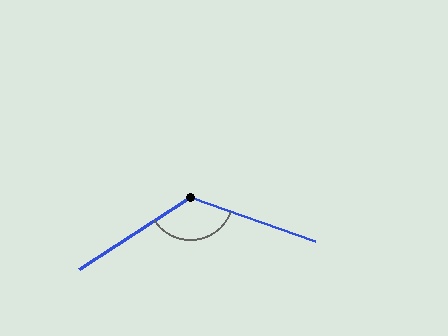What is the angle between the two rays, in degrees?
Approximately 128 degrees.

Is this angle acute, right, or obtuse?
It is obtuse.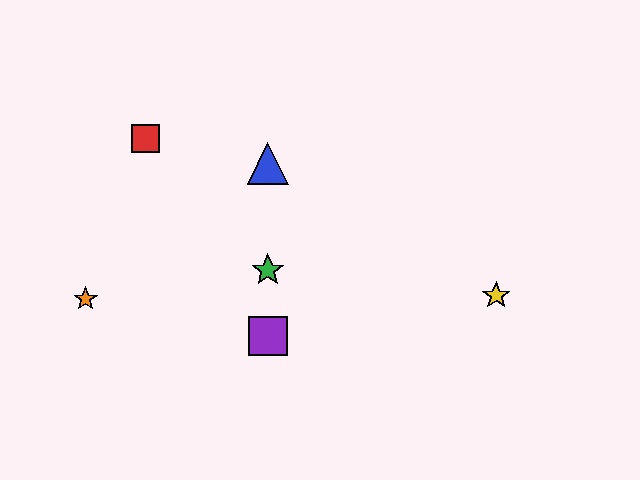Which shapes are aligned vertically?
The blue triangle, the green star, the purple square are aligned vertically.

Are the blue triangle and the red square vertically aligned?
No, the blue triangle is at x≈268 and the red square is at x≈146.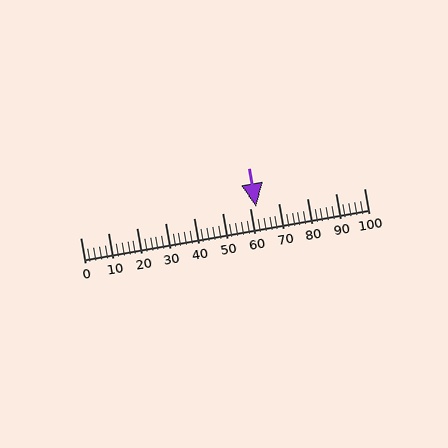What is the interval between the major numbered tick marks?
The major tick marks are spaced 10 units apart.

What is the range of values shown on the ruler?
The ruler shows values from 0 to 100.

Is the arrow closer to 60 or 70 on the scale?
The arrow is closer to 60.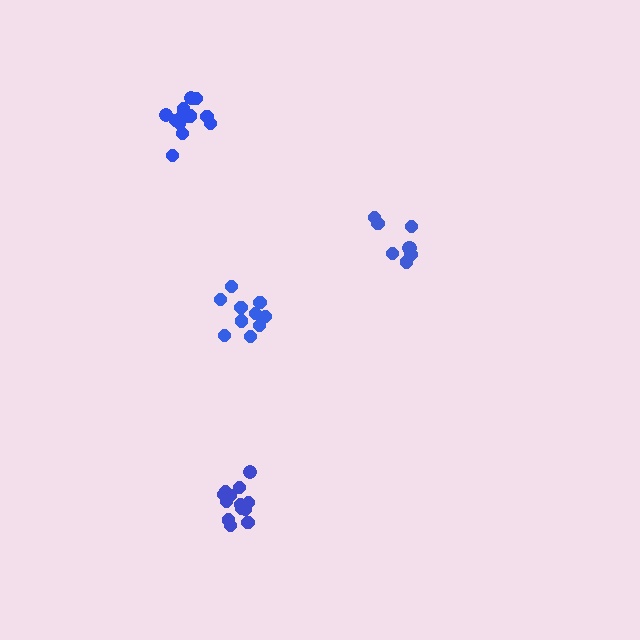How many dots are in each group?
Group 1: 10 dots, Group 2: 13 dots, Group 3: 13 dots, Group 4: 8 dots (44 total).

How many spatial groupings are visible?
There are 4 spatial groupings.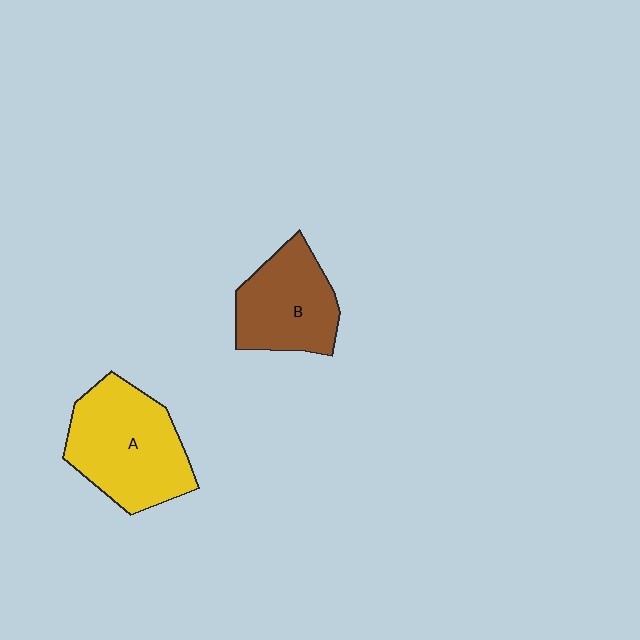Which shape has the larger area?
Shape A (yellow).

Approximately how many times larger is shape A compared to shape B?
Approximately 1.3 times.